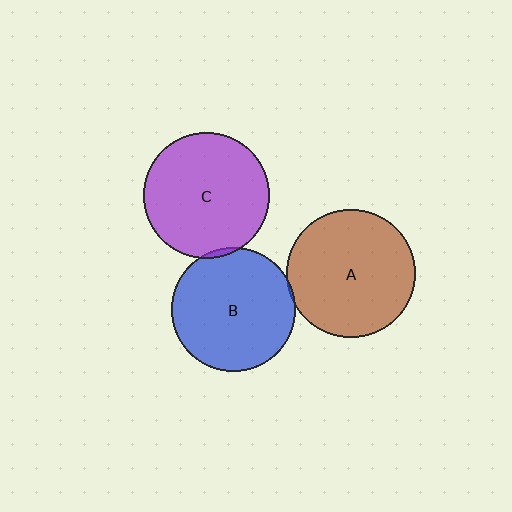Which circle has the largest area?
Circle A (brown).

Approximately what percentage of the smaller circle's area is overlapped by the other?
Approximately 5%.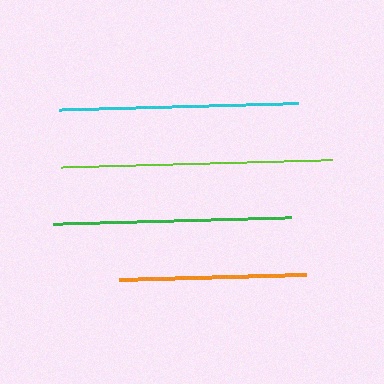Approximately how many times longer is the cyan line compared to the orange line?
The cyan line is approximately 1.3 times the length of the orange line.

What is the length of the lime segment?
The lime segment is approximately 271 pixels long.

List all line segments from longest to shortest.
From longest to shortest: lime, cyan, green, orange.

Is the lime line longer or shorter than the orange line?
The lime line is longer than the orange line.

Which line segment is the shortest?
The orange line is the shortest at approximately 187 pixels.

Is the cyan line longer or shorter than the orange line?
The cyan line is longer than the orange line.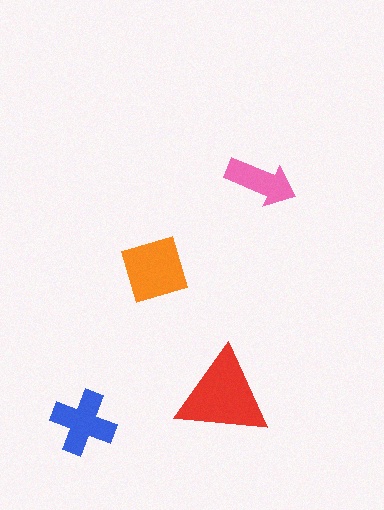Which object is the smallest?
The pink arrow.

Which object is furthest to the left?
The blue cross is leftmost.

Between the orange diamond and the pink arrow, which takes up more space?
The orange diamond.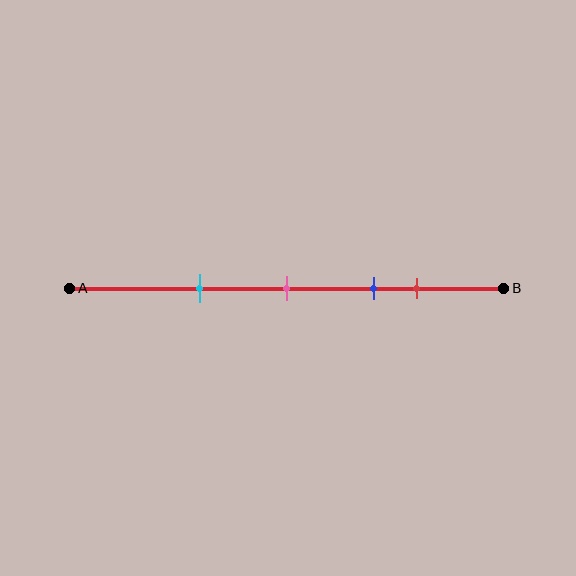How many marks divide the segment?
There are 4 marks dividing the segment.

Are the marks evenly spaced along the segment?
No, the marks are not evenly spaced.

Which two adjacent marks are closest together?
The blue and red marks are the closest adjacent pair.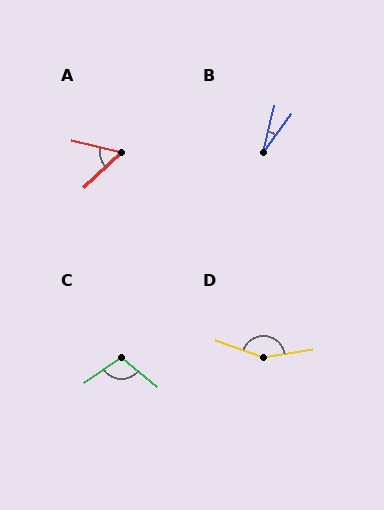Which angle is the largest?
D, at approximately 151 degrees.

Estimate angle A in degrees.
Approximately 57 degrees.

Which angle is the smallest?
B, at approximately 22 degrees.